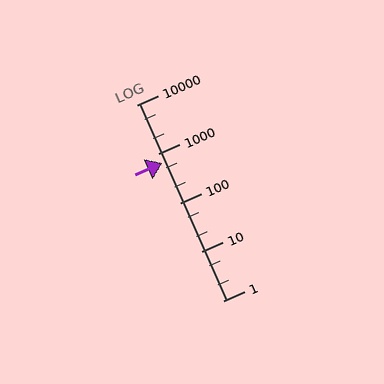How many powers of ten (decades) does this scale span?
The scale spans 4 decades, from 1 to 10000.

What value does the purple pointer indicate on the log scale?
The pointer indicates approximately 650.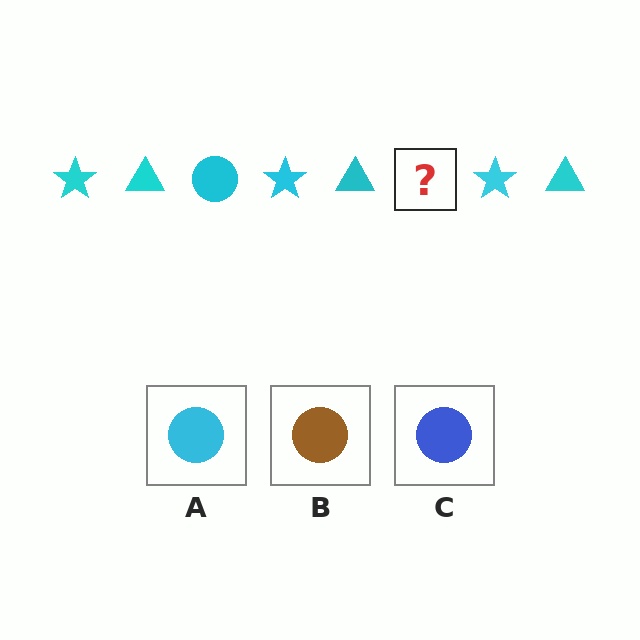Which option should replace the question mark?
Option A.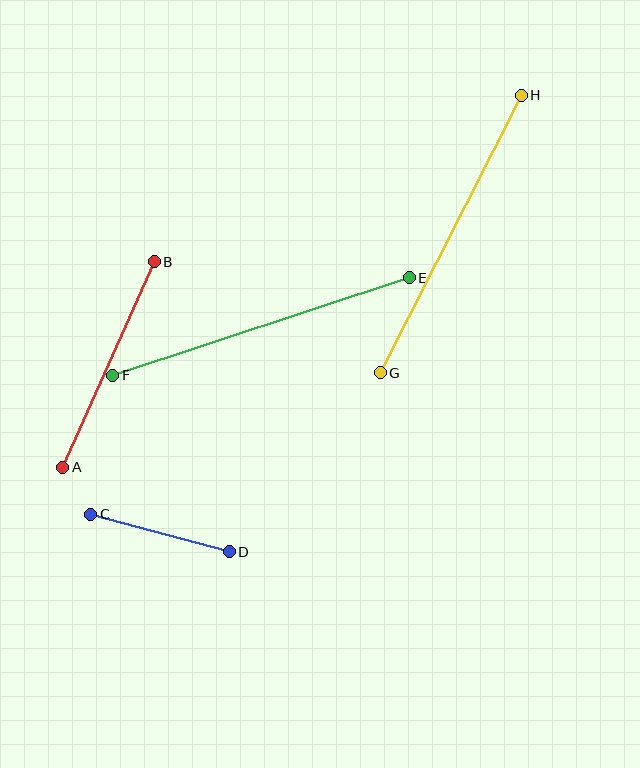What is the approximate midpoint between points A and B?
The midpoint is at approximately (108, 365) pixels.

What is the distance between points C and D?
The distance is approximately 144 pixels.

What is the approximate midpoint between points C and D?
The midpoint is at approximately (160, 533) pixels.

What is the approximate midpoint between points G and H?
The midpoint is at approximately (451, 234) pixels.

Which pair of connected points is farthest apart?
Points E and F are farthest apart.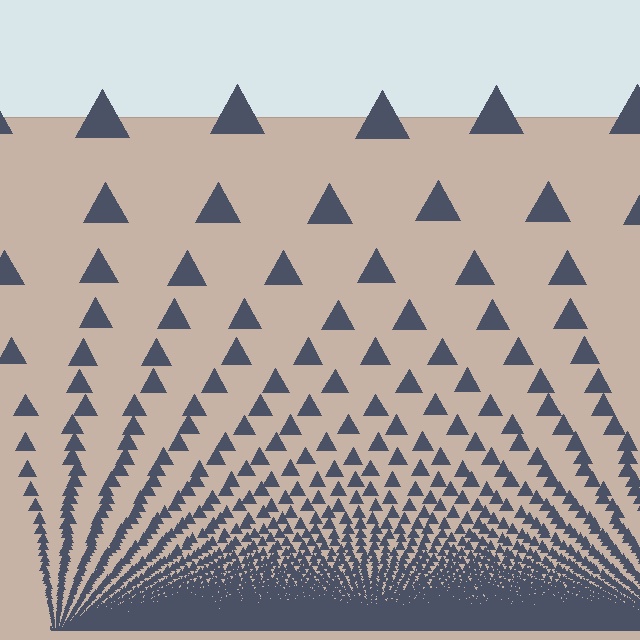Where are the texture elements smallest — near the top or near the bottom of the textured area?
Near the bottom.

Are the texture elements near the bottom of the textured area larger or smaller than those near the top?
Smaller. The gradient is inverted — elements near the bottom are smaller and denser.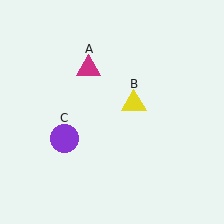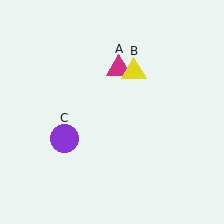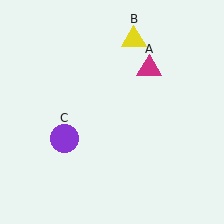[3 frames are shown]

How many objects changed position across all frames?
2 objects changed position: magenta triangle (object A), yellow triangle (object B).